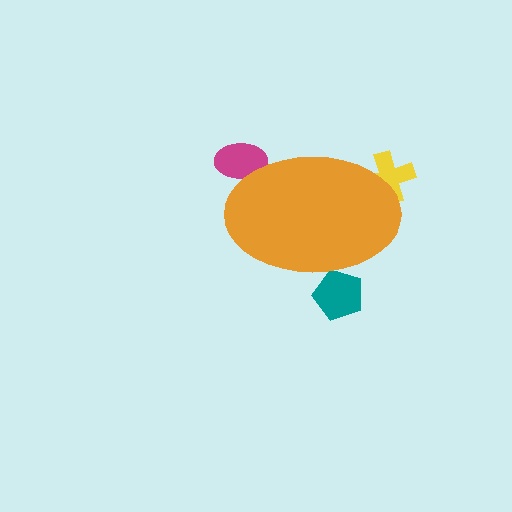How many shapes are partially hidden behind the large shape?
3 shapes are partially hidden.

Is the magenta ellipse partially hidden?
Yes, the magenta ellipse is partially hidden behind the orange ellipse.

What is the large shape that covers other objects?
An orange ellipse.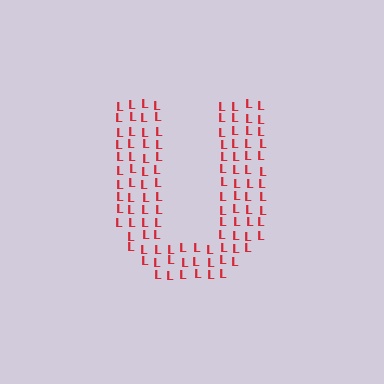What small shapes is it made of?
It is made of small letter L's.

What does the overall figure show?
The overall figure shows the letter U.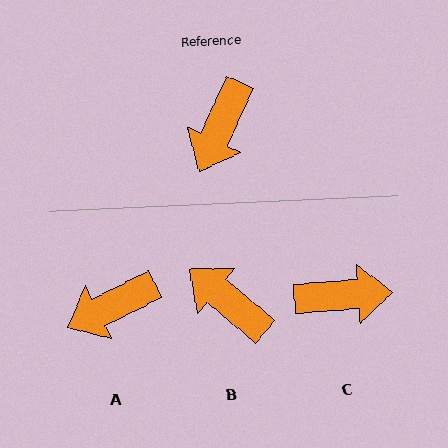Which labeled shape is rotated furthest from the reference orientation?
C, about 119 degrees away.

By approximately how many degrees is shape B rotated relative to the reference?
Approximately 105 degrees clockwise.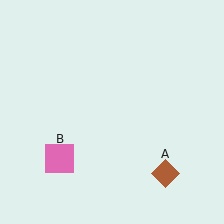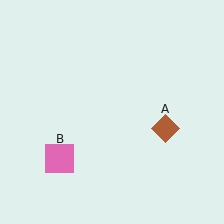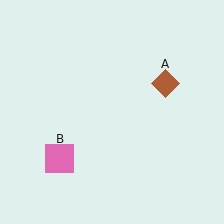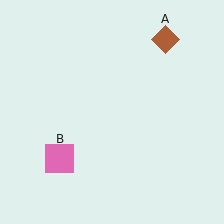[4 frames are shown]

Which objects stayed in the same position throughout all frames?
Pink square (object B) remained stationary.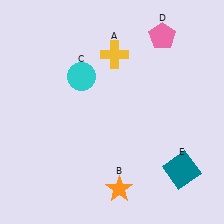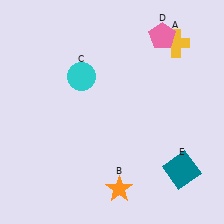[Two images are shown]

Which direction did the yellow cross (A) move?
The yellow cross (A) moved right.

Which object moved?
The yellow cross (A) moved right.